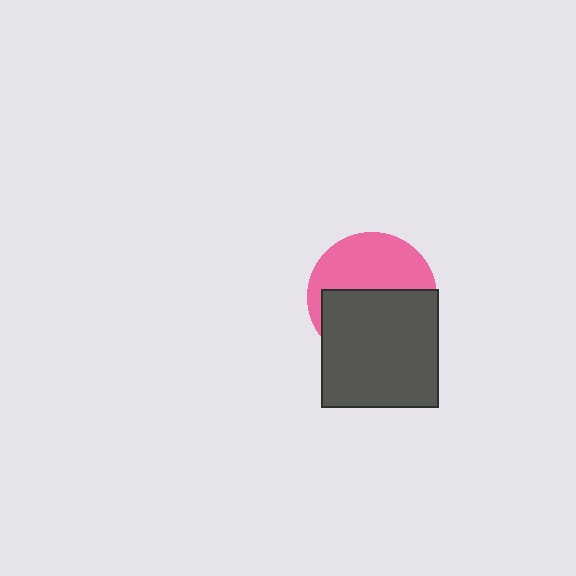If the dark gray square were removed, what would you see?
You would see the complete pink circle.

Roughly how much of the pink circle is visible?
About half of it is visible (roughly 46%).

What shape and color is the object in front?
The object in front is a dark gray square.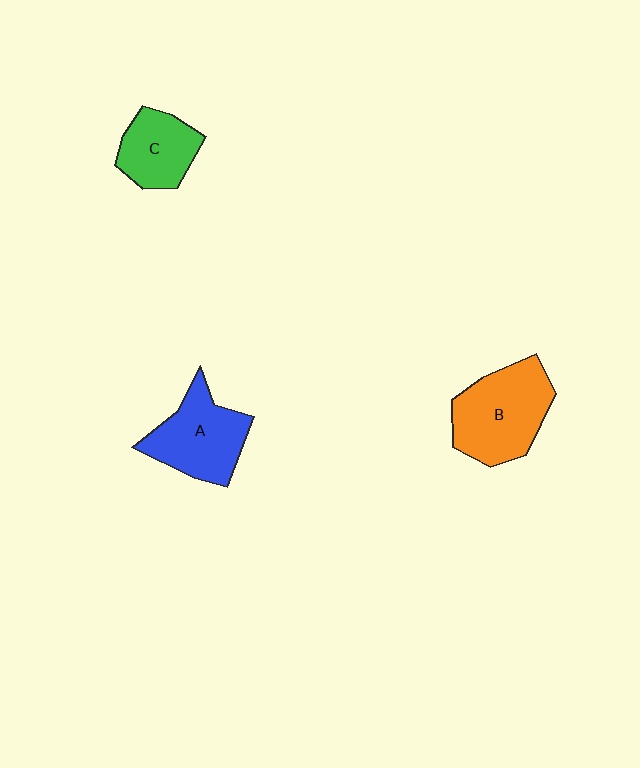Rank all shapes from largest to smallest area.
From largest to smallest: B (orange), A (blue), C (green).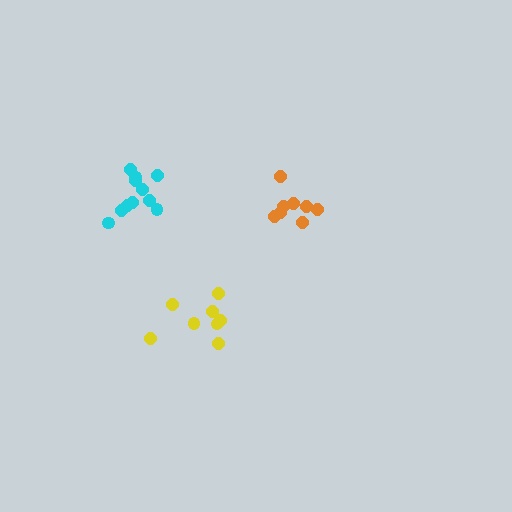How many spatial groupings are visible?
There are 3 spatial groupings.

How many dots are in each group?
Group 1: 8 dots, Group 2: 8 dots, Group 3: 11 dots (27 total).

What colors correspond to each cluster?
The clusters are colored: orange, yellow, cyan.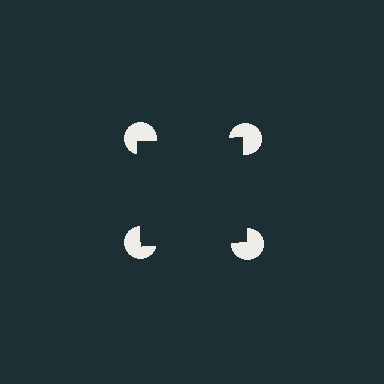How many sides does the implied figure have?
4 sides.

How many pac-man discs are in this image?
There are 4 — one at each vertex of the illusory square.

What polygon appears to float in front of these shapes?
An illusory square — its edges are inferred from the aligned wedge cuts in the pac-man discs, not physically drawn.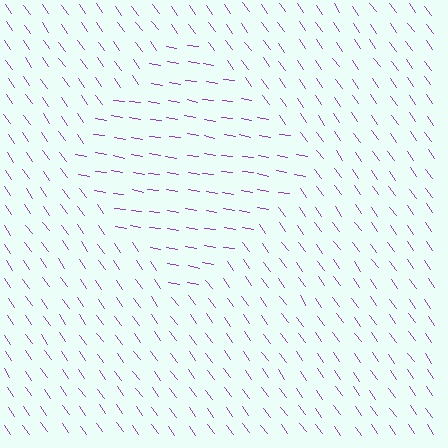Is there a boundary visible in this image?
Yes, there is a texture boundary formed by a change in line orientation.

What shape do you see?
I see a diamond.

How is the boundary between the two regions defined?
The boundary is defined purely by a change in line orientation (approximately 45 degrees difference). All lines are the same color and thickness.